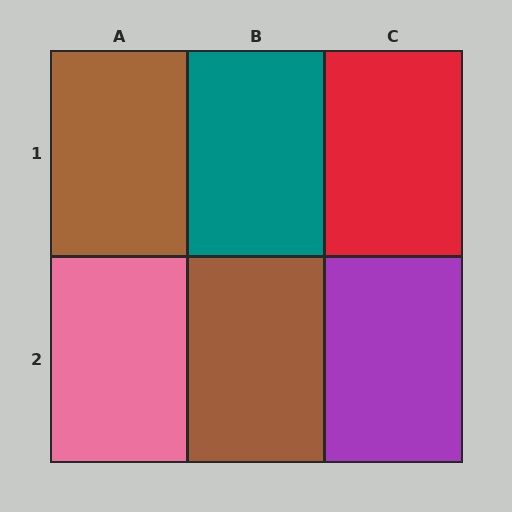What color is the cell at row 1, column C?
Red.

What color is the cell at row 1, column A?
Brown.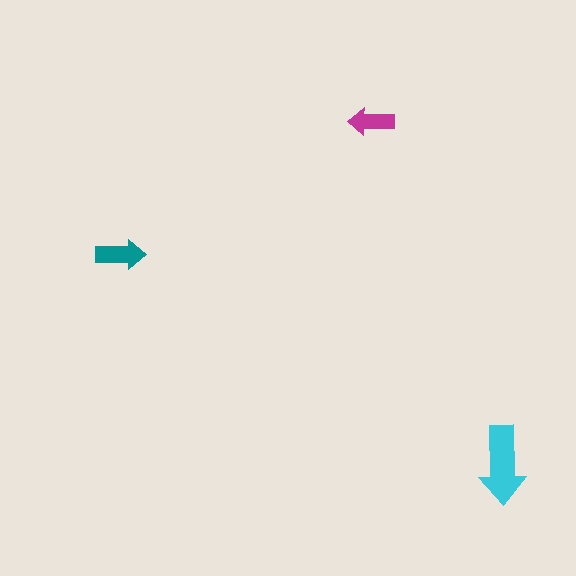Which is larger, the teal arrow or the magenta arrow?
The teal one.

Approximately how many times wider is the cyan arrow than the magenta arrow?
About 1.5 times wider.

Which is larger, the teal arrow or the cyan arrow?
The cyan one.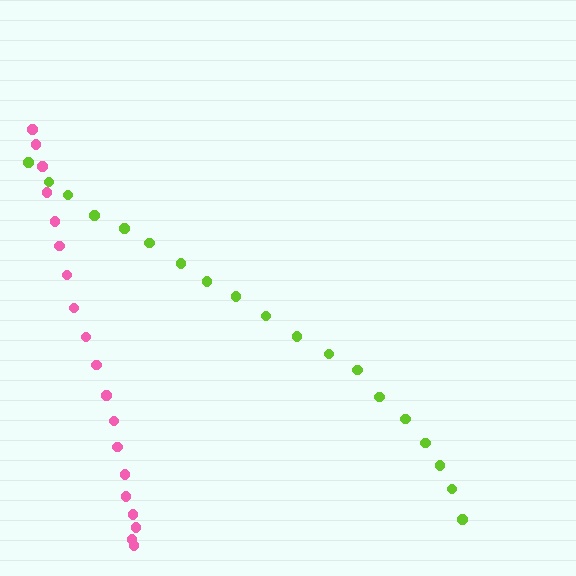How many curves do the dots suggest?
There are 2 distinct paths.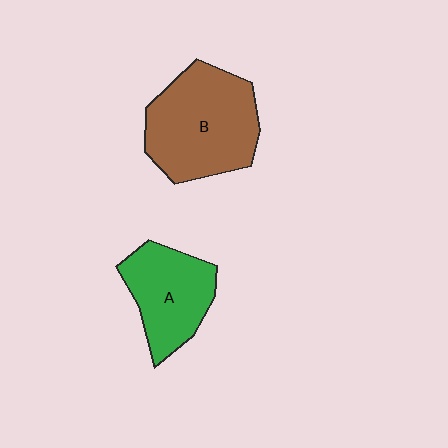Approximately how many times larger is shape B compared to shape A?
Approximately 1.4 times.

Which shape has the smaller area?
Shape A (green).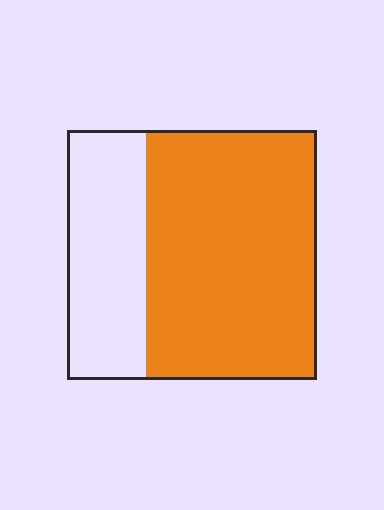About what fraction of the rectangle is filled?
About two thirds (2/3).